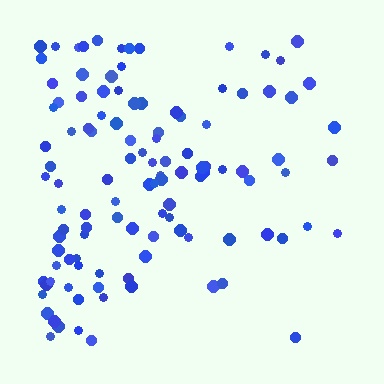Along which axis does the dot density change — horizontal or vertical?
Horizontal.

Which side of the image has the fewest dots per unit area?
The right.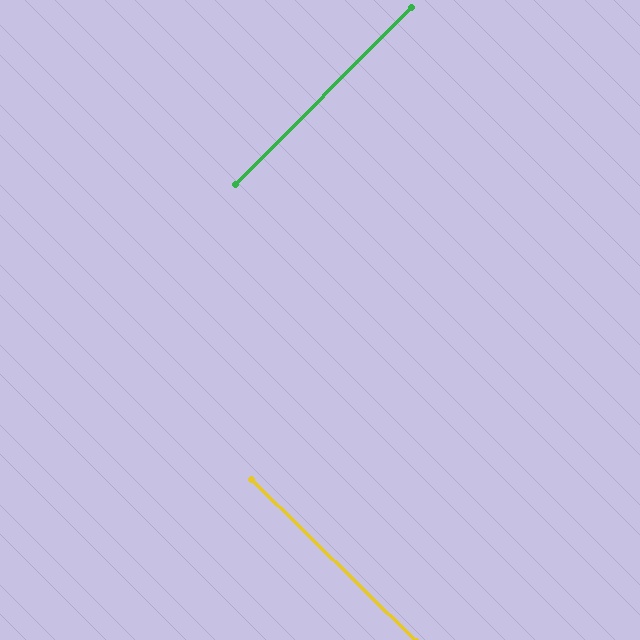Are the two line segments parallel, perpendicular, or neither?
Perpendicular — they meet at approximately 90°.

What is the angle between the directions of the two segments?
Approximately 90 degrees.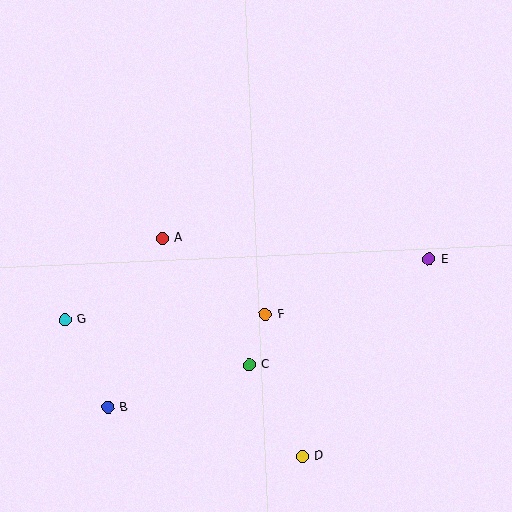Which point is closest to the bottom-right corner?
Point D is closest to the bottom-right corner.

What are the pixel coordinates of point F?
Point F is at (265, 314).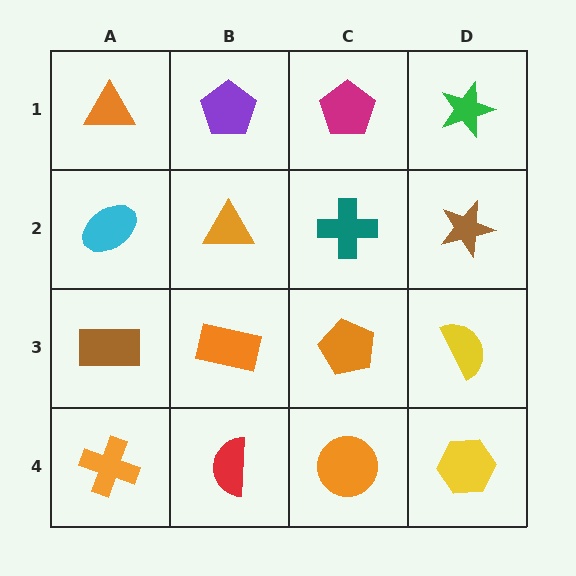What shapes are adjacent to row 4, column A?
A brown rectangle (row 3, column A), a red semicircle (row 4, column B).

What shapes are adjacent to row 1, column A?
A cyan ellipse (row 2, column A), a purple pentagon (row 1, column B).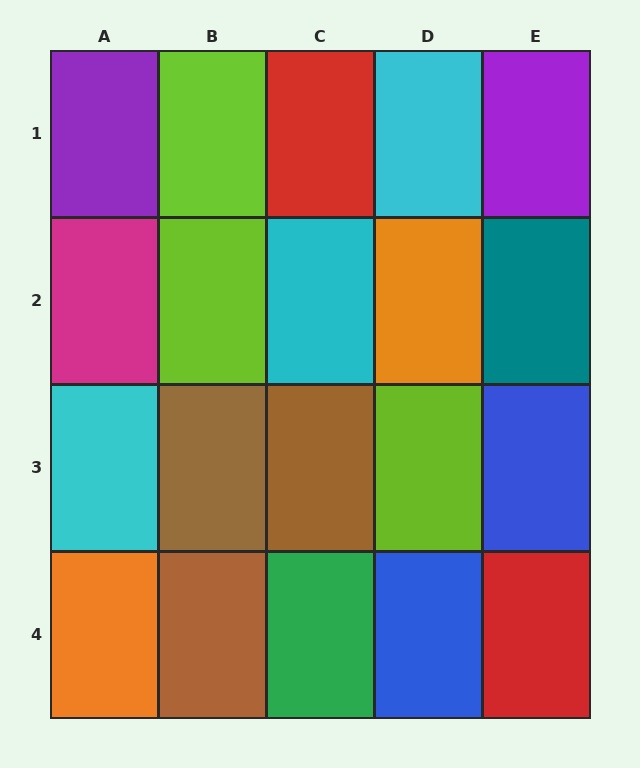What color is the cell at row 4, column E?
Red.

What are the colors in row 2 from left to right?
Magenta, lime, cyan, orange, teal.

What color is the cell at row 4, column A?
Orange.